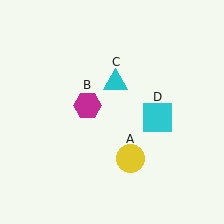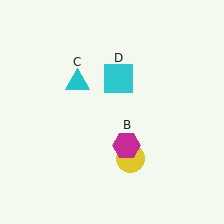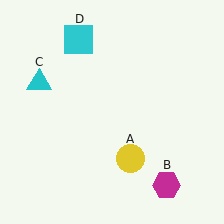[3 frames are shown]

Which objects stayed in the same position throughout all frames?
Yellow circle (object A) remained stationary.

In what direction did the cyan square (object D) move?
The cyan square (object D) moved up and to the left.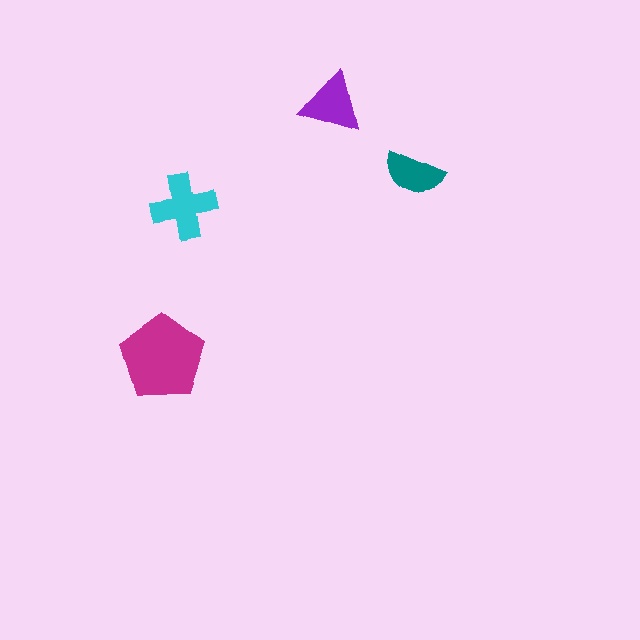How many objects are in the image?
There are 4 objects in the image.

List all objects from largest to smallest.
The magenta pentagon, the cyan cross, the purple triangle, the teal semicircle.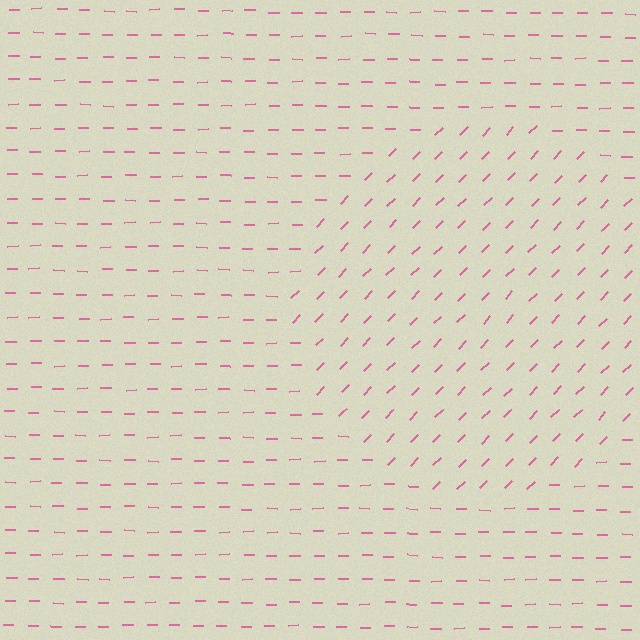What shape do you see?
I see a circle.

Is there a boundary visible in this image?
Yes, there is a texture boundary formed by a change in line orientation.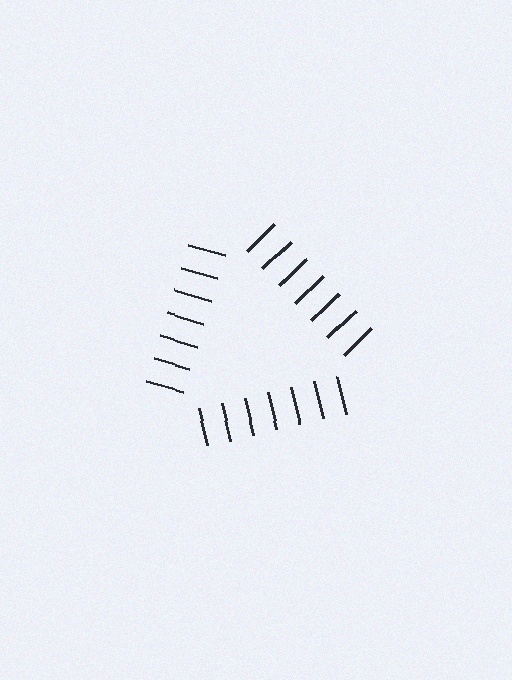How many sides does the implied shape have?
3 sides — the line-ends trace a triangle.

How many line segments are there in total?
21 — 7 along each of the 3 edges.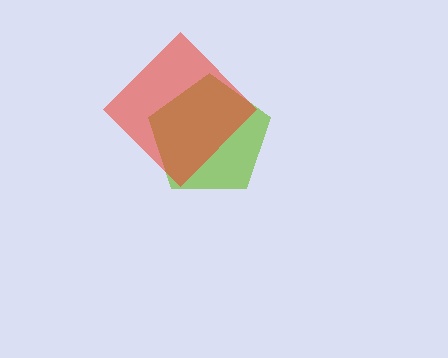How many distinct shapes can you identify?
There are 2 distinct shapes: a lime pentagon, a red diamond.